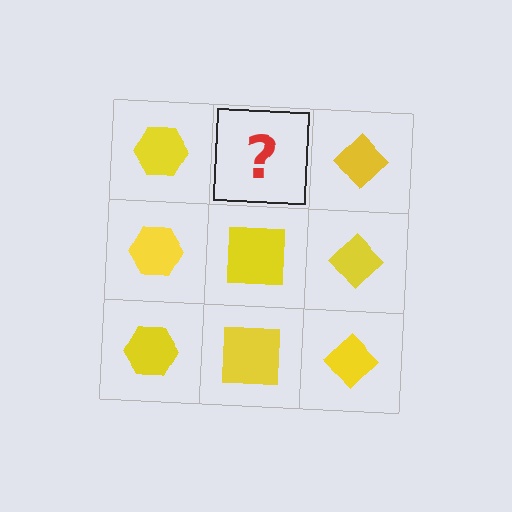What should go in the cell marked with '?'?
The missing cell should contain a yellow square.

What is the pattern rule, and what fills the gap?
The rule is that each column has a consistent shape. The gap should be filled with a yellow square.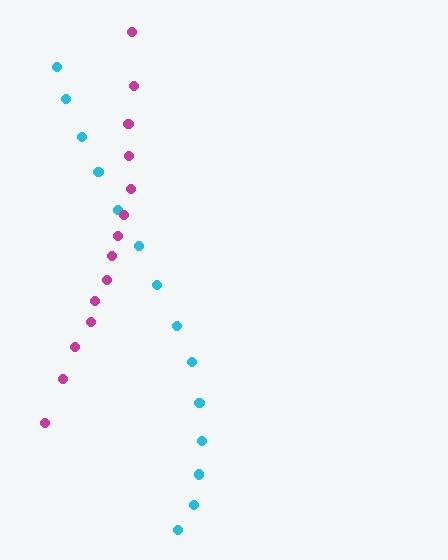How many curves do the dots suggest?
There are 2 distinct paths.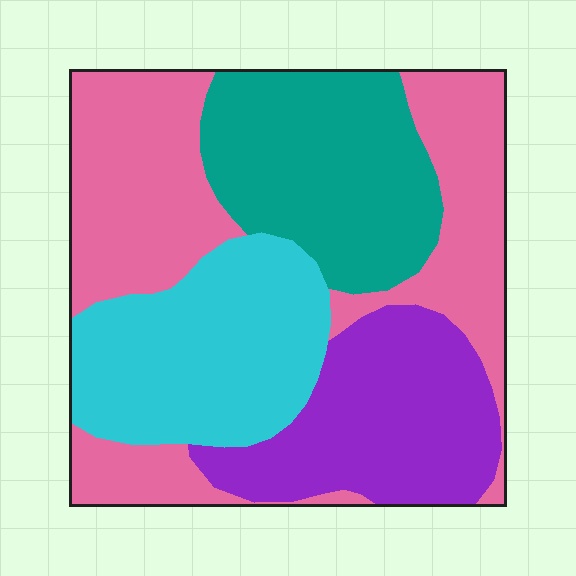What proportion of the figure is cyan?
Cyan covers roughly 20% of the figure.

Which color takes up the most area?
Pink, at roughly 35%.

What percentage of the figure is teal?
Teal takes up less than a quarter of the figure.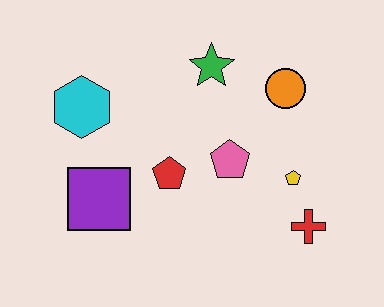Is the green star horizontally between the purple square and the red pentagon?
No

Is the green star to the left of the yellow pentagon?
Yes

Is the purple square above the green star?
No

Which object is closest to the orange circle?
The green star is closest to the orange circle.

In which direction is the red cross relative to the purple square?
The red cross is to the right of the purple square.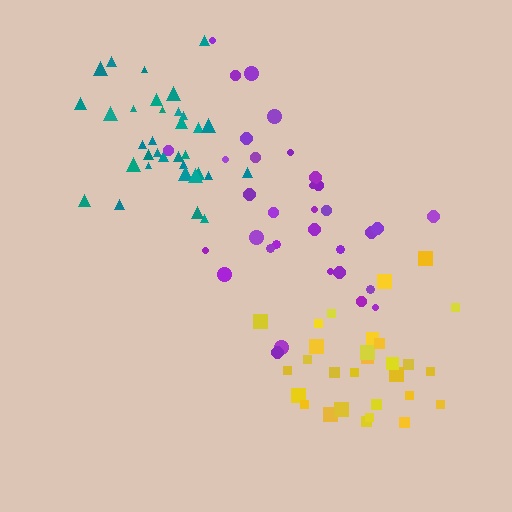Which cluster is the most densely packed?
Teal.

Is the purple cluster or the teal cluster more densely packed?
Teal.